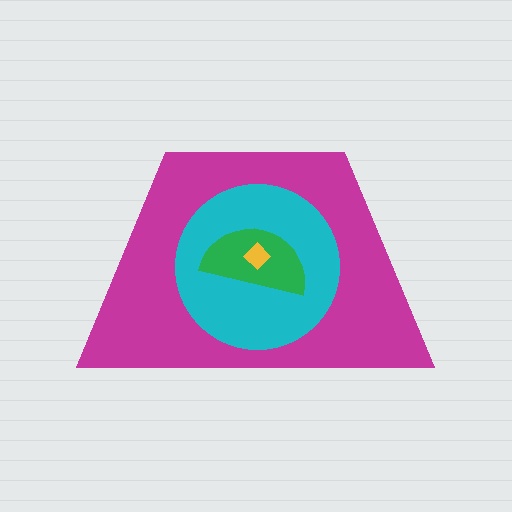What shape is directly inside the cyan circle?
The green semicircle.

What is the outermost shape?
The magenta trapezoid.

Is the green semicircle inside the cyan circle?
Yes.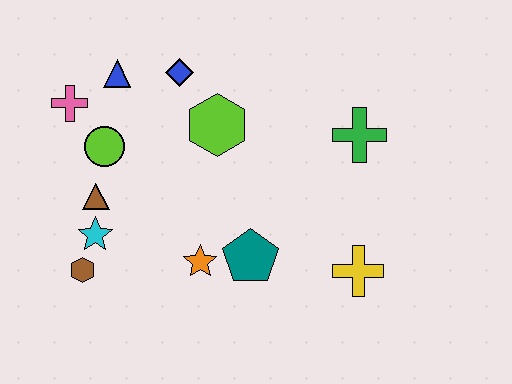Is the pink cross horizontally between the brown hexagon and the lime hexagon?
No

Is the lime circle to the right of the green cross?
No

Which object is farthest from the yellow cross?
The pink cross is farthest from the yellow cross.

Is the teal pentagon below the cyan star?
Yes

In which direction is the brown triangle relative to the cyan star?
The brown triangle is above the cyan star.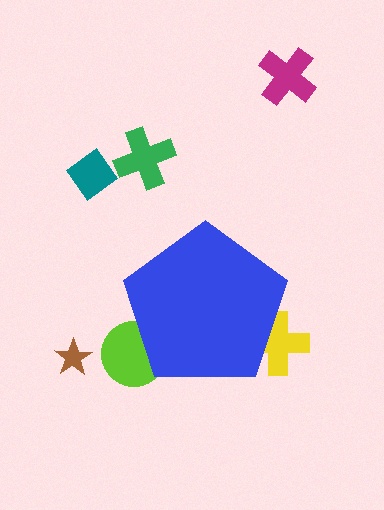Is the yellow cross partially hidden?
Yes, the yellow cross is partially hidden behind the blue pentagon.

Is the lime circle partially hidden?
Yes, the lime circle is partially hidden behind the blue pentagon.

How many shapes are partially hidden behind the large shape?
2 shapes are partially hidden.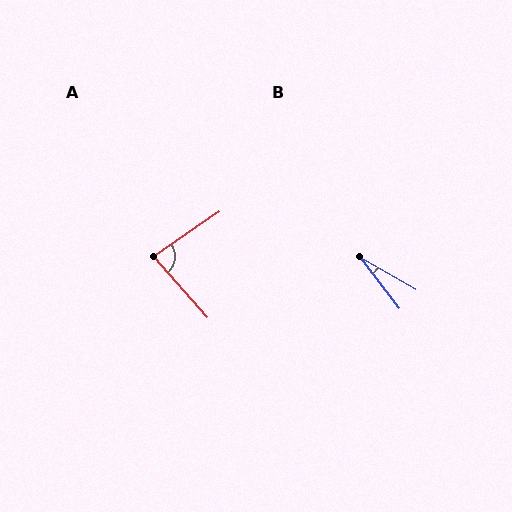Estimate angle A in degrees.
Approximately 83 degrees.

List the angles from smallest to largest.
B (22°), A (83°).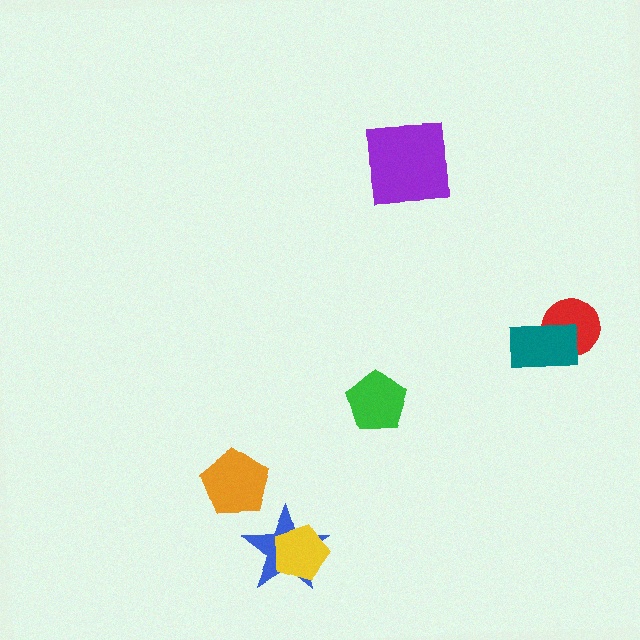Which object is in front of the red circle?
The teal rectangle is in front of the red circle.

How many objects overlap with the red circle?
1 object overlaps with the red circle.